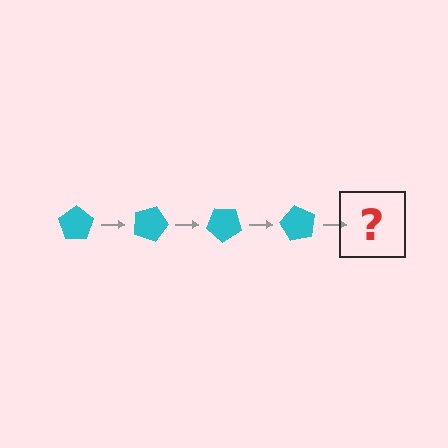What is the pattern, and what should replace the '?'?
The pattern is that the pentagon rotates 20 degrees each step. The '?' should be a cyan pentagon rotated 80 degrees.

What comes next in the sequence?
The next element should be a cyan pentagon rotated 80 degrees.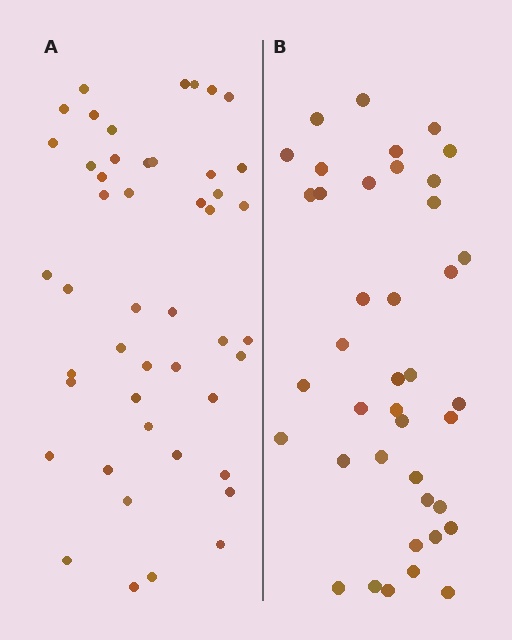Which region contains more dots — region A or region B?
Region A (the left region) has more dots.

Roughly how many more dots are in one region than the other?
Region A has roughly 8 or so more dots than region B.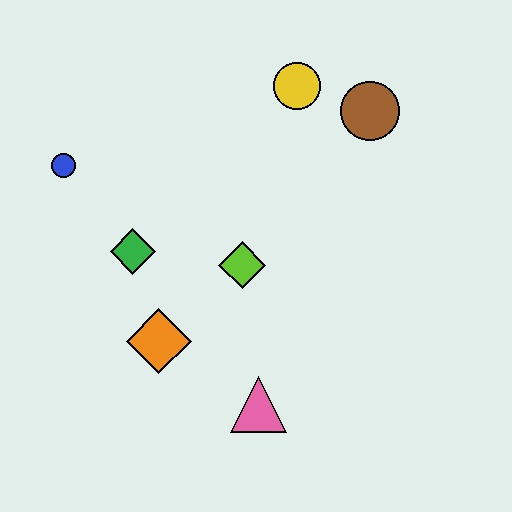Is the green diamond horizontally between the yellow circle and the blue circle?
Yes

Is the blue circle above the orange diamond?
Yes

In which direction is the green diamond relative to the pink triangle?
The green diamond is above the pink triangle.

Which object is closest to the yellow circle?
The brown circle is closest to the yellow circle.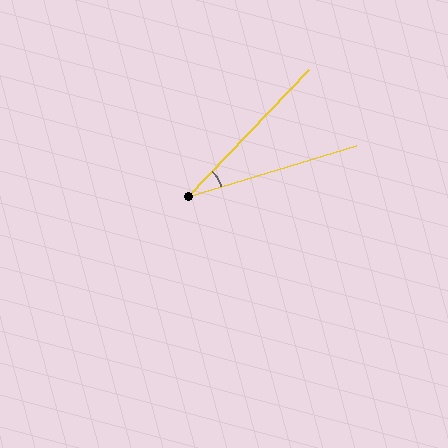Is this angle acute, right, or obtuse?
It is acute.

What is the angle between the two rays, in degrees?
Approximately 30 degrees.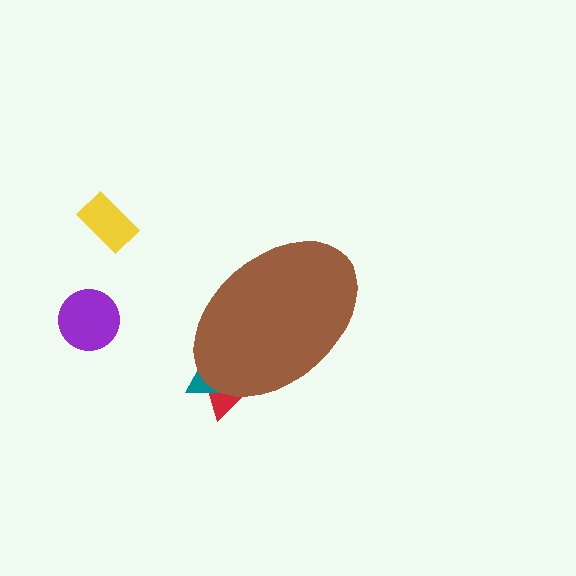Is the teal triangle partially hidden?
Yes, the teal triangle is partially hidden behind the brown ellipse.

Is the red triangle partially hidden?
Yes, the red triangle is partially hidden behind the brown ellipse.